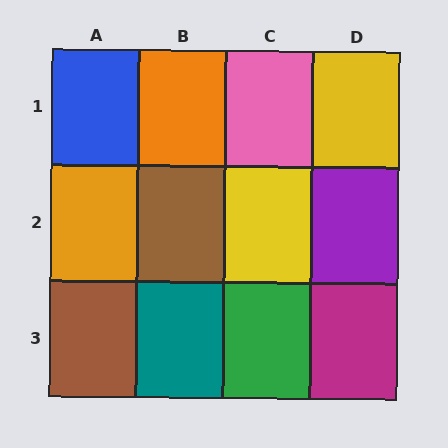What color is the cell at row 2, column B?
Brown.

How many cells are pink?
1 cell is pink.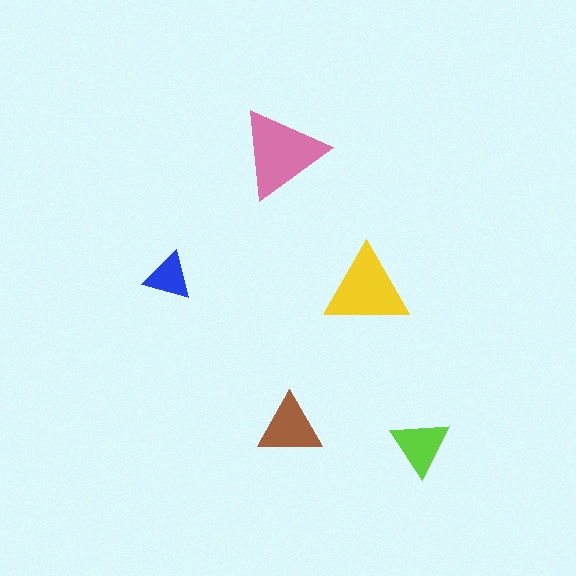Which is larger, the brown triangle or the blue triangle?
The brown one.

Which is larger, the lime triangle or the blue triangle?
The lime one.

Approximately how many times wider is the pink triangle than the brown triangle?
About 1.5 times wider.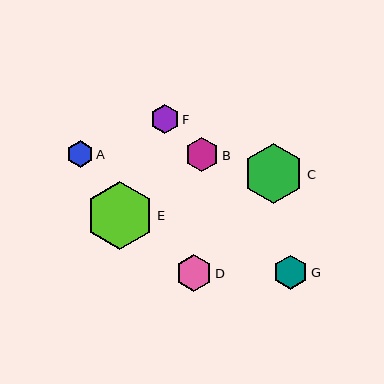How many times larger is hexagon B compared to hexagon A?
Hexagon B is approximately 1.3 times the size of hexagon A.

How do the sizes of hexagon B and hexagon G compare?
Hexagon B and hexagon G are approximately the same size.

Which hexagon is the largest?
Hexagon E is the largest with a size of approximately 68 pixels.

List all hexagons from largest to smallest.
From largest to smallest: E, C, D, B, G, F, A.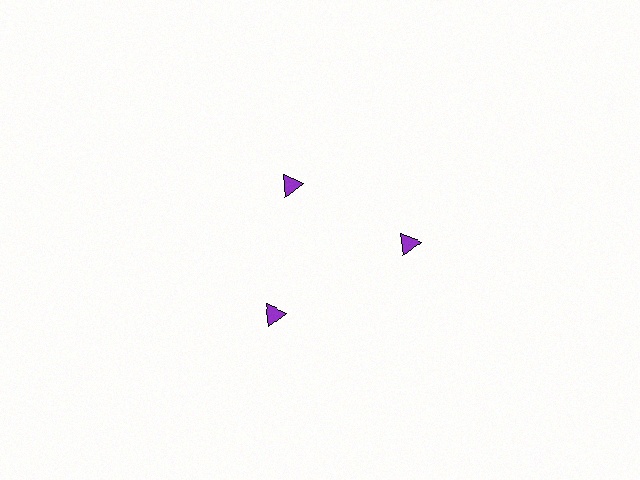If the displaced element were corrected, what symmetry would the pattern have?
It would have 3-fold rotational symmetry — the pattern would map onto itself every 120 degrees.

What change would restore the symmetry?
The symmetry would be restored by moving it outward, back onto the ring so that all 3 triangles sit at equal angles and equal distance from the center.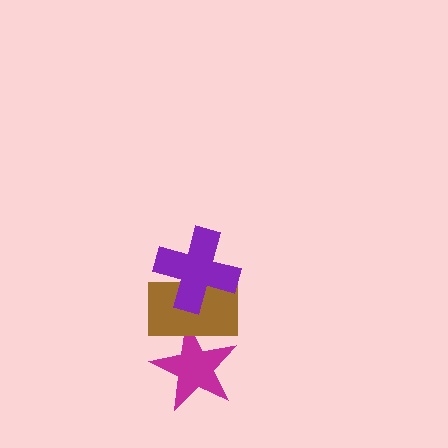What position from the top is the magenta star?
The magenta star is 3rd from the top.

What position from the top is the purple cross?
The purple cross is 1st from the top.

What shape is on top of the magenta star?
The brown rectangle is on top of the magenta star.